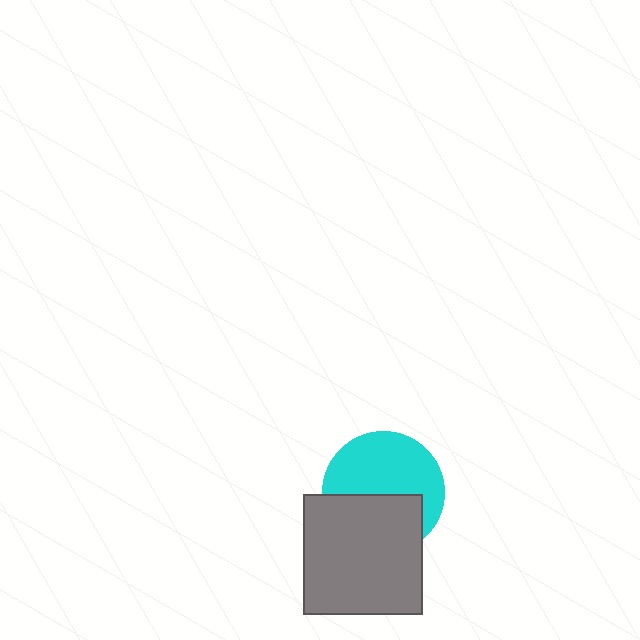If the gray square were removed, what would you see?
You would see the complete cyan circle.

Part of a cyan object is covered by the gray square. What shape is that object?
It is a circle.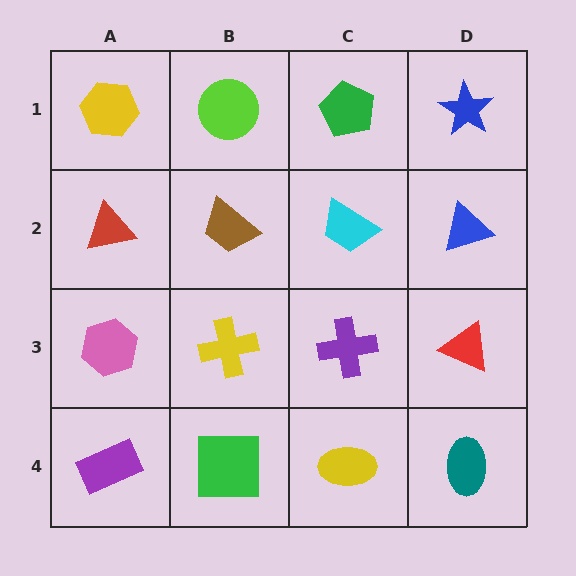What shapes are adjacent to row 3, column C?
A cyan trapezoid (row 2, column C), a yellow ellipse (row 4, column C), a yellow cross (row 3, column B), a red triangle (row 3, column D).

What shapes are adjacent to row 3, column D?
A blue triangle (row 2, column D), a teal ellipse (row 4, column D), a purple cross (row 3, column C).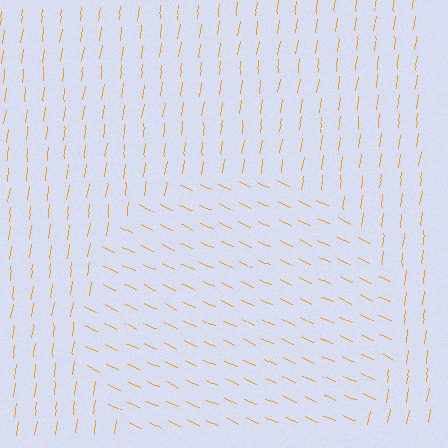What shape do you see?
I see a circle.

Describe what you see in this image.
The image is filled with small orange line segments. A circle region in the image has lines oriented differently from the surrounding lines, creating a visible texture boundary.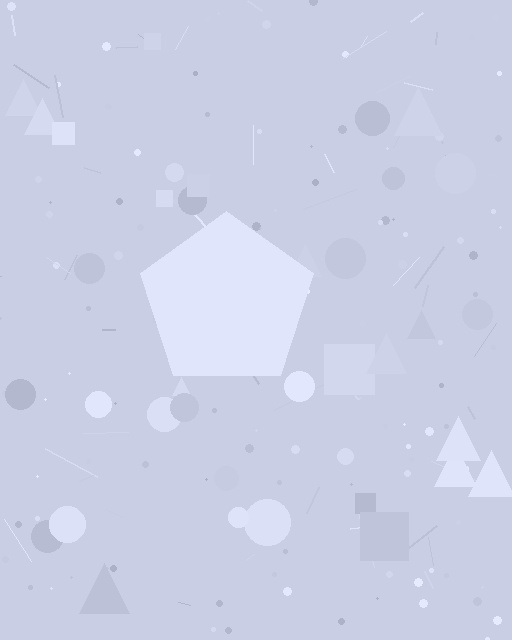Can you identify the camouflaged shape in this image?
The camouflaged shape is a pentagon.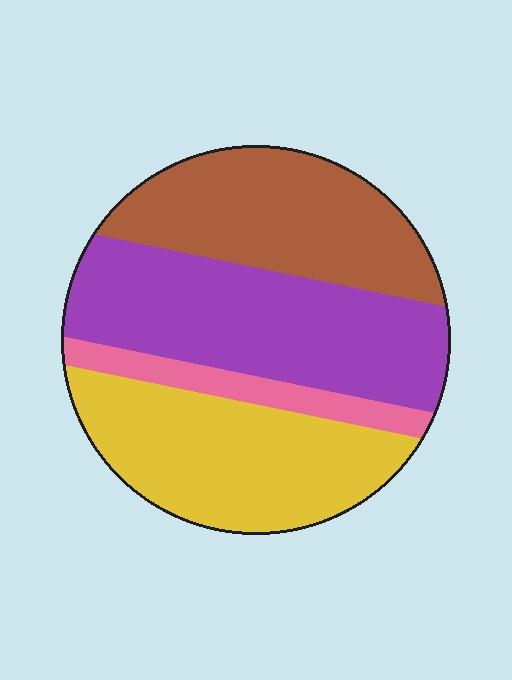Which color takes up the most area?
Purple, at roughly 35%.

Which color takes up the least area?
Pink, at roughly 10%.